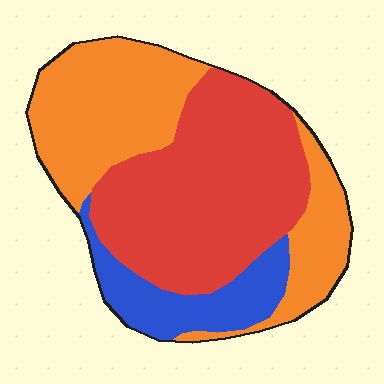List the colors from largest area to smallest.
From largest to smallest: red, orange, blue.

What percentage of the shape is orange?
Orange takes up about two fifths (2/5) of the shape.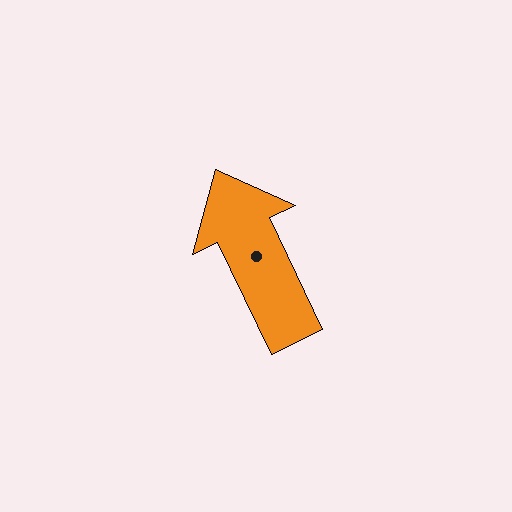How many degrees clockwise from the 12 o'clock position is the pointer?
Approximately 335 degrees.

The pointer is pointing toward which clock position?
Roughly 11 o'clock.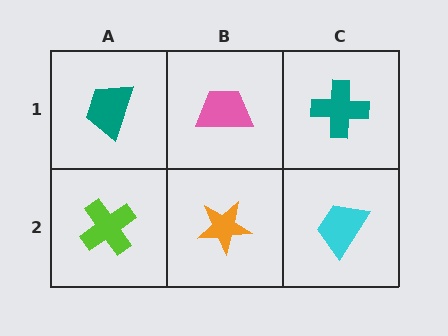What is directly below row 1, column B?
An orange star.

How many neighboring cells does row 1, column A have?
2.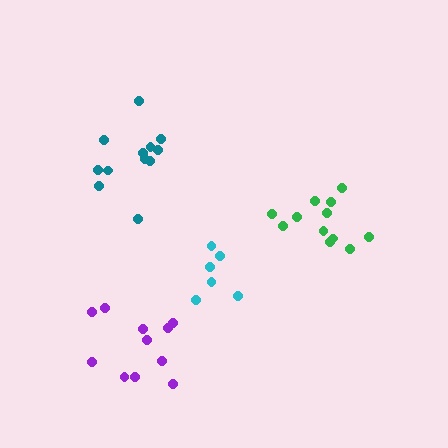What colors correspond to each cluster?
The clusters are colored: teal, purple, green, cyan.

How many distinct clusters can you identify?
There are 4 distinct clusters.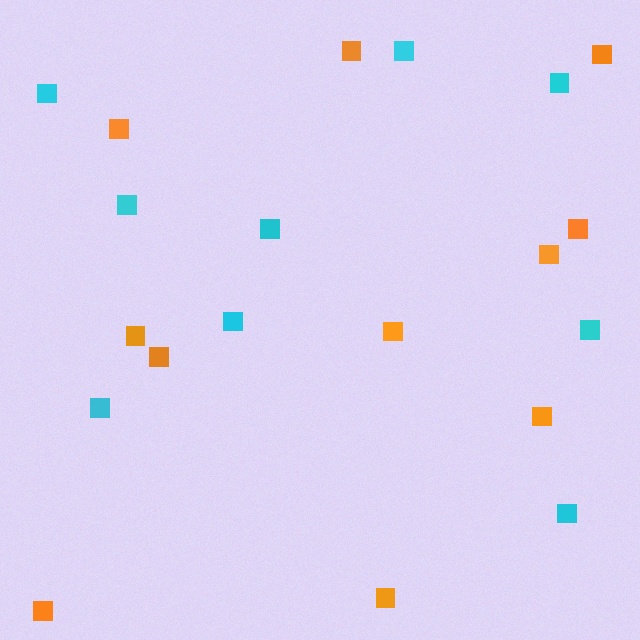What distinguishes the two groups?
There are 2 groups: one group of cyan squares (9) and one group of orange squares (11).